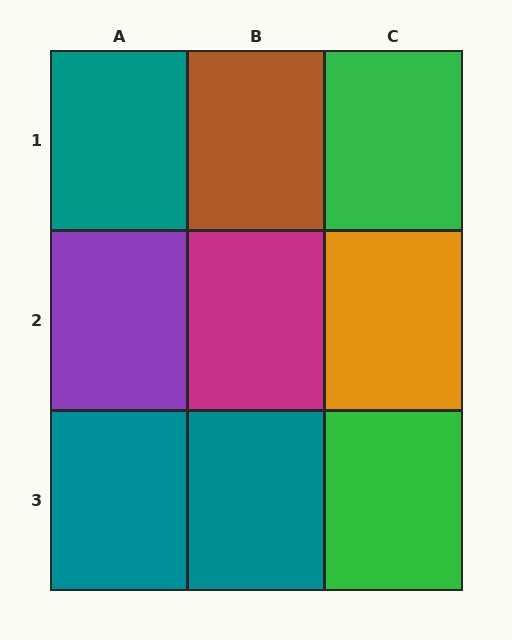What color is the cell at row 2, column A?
Purple.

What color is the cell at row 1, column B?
Brown.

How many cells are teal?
3 cells are teal.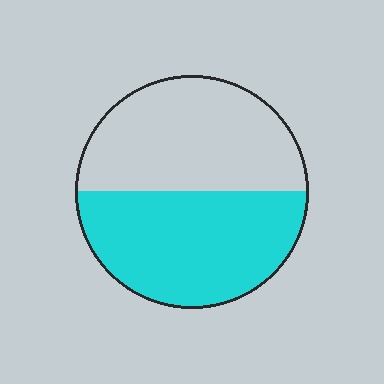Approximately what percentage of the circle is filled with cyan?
Approximately 50%.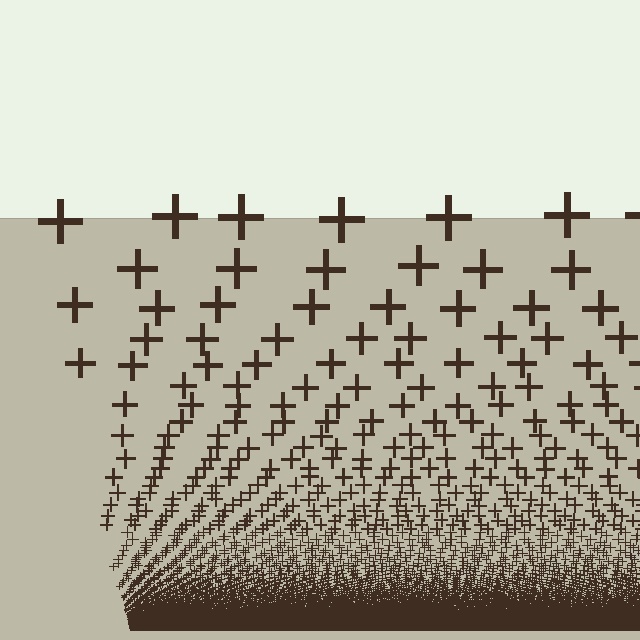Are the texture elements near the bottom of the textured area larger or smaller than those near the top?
Smaller. The gradient is inverted — elements near the bottom are smaller and denser.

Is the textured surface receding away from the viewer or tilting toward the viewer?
The surface appears to tilt toward the viewer. Texture elements get larger and sparser toward the top.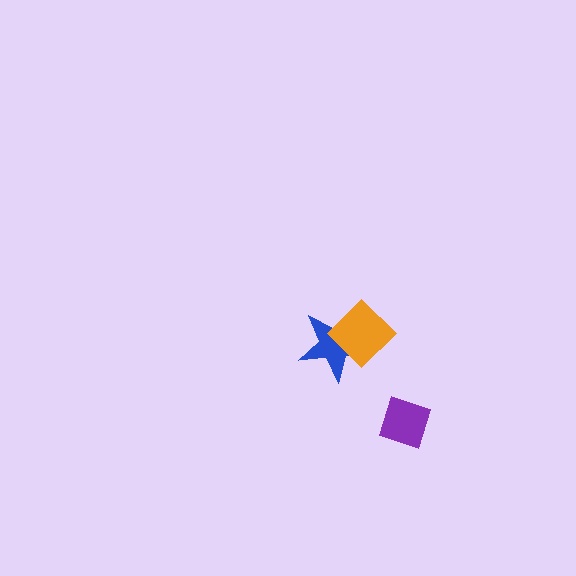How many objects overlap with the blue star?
1 object overlaps with the blue star.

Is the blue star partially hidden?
Yes, it is partially covered by another shape.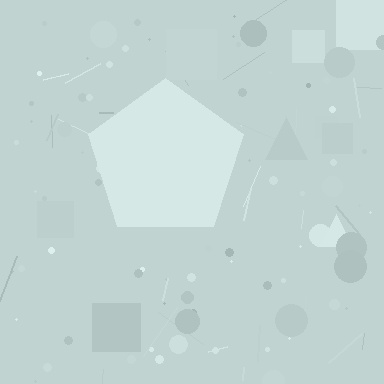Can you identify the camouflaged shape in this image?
The camouflaged shape is a pentagon.